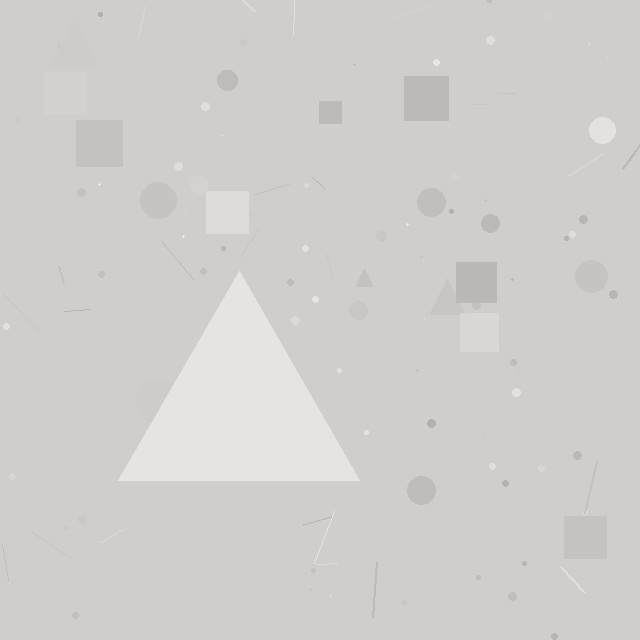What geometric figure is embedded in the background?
A triangle is embedded in the background.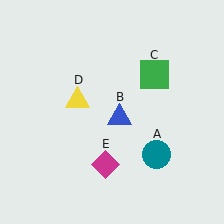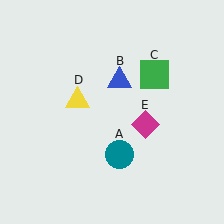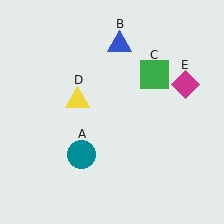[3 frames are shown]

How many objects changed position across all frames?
3 objects changed position: teal circle (object A), blue triangle (object B), magenta diamond (object E).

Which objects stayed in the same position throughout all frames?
Green square (object C) and yellow triangle (object D) remained stationary.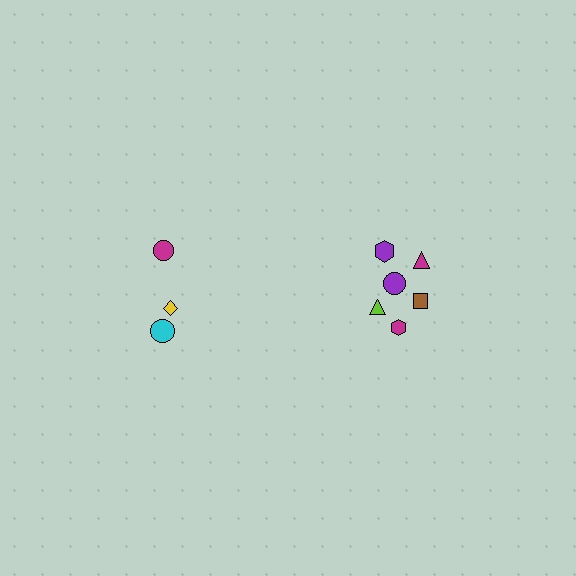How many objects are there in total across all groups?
There are 9 objects.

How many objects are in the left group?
There are 3 objects.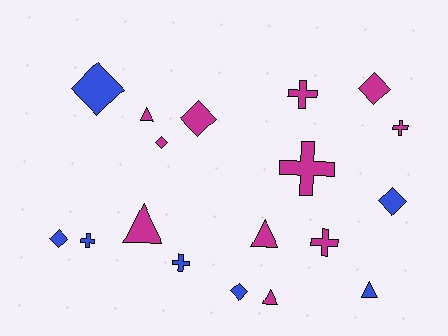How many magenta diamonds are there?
There are 3 magenta diamonds.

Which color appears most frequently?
Magenta, with 11 objects.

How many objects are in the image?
There are 18 objects.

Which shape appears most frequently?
Diamond, with 7 objects.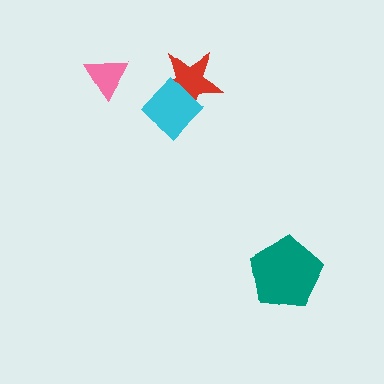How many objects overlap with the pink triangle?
0 objects overlap with the pink triangle.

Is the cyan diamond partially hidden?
No, no other shape covers it.